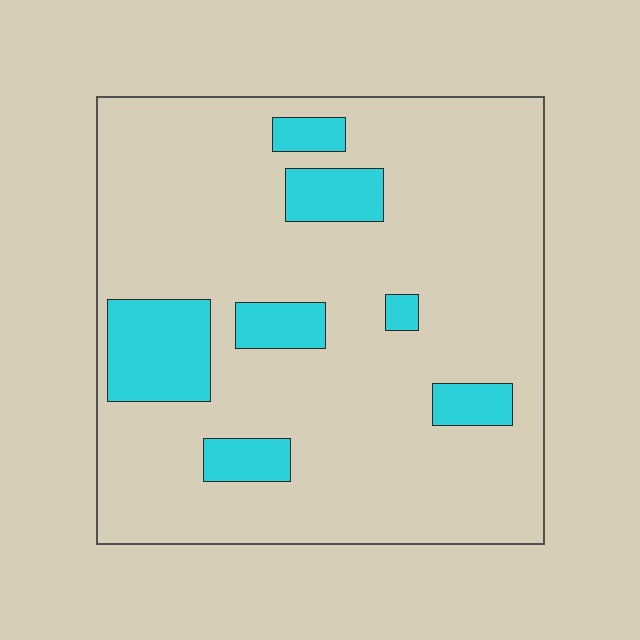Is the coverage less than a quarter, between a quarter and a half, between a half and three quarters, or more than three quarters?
Less than a quarter.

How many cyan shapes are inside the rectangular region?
7.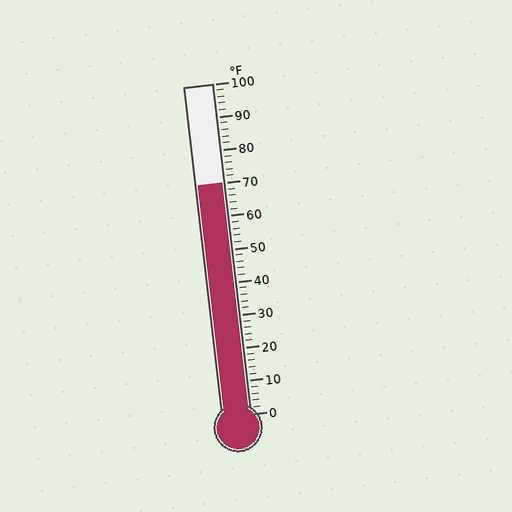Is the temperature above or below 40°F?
The temperature is above 40°F.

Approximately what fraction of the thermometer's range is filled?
The thermometer is filled to approximately 70% of its range.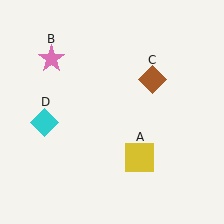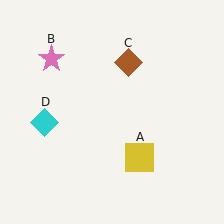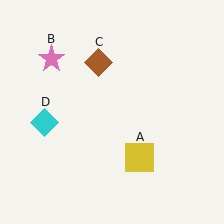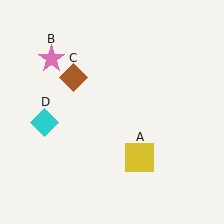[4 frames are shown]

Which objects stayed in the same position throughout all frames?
Yellow square (object A) and pink star (object B) and cyan diamond (object D) remained stationary.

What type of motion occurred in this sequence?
The brown diamond (object C) rotated counterclockwise around the center of the scene.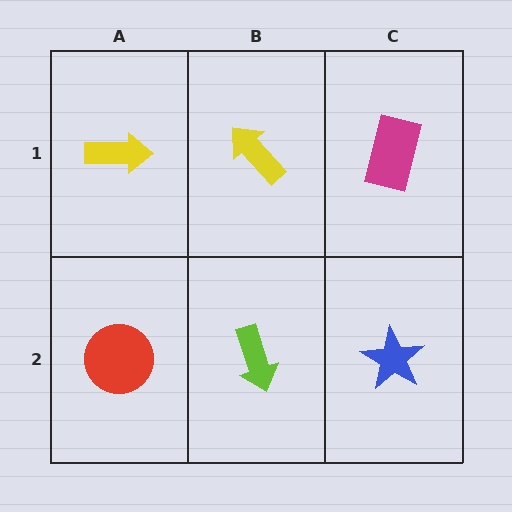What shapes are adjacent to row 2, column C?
A magenta rectangle (row 1, column C), a lime arrow (row 2, column B).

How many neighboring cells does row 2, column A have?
2.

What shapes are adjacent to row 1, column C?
A blue star (row 2, column C), a yellow arrow (row 1, column B).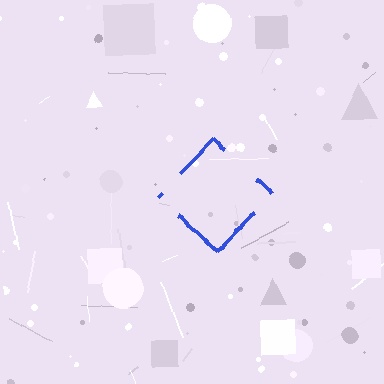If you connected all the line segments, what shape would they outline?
They would outline a diamond.